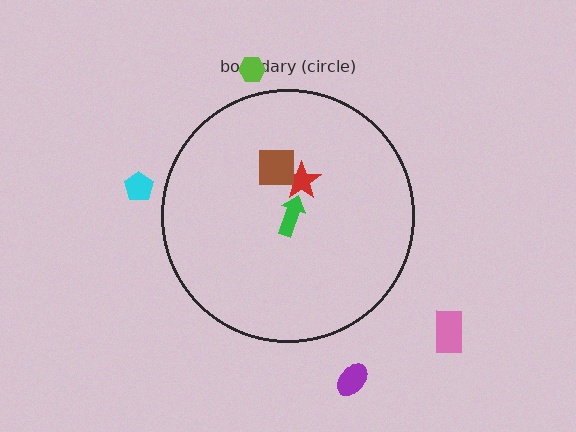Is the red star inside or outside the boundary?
Inside.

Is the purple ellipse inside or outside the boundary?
Outside.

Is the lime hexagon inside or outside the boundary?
Outside.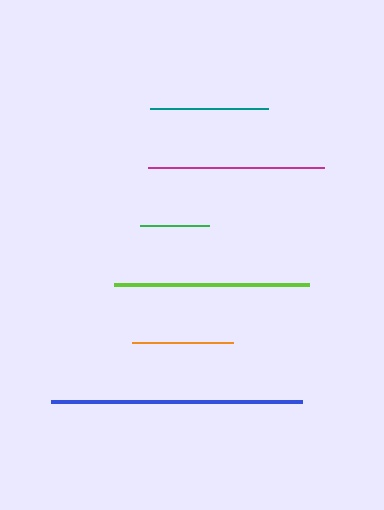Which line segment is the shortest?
The green line is the shortest at approximately 69 pixels.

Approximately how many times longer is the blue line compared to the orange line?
The blue line is approximately 2.5 times the length of the orange line.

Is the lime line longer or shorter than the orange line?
The lime line is longer than the orange line.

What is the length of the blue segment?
The blue segment is approximately 251 pixels long.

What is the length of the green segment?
The green segment is approximately 69 pixels long.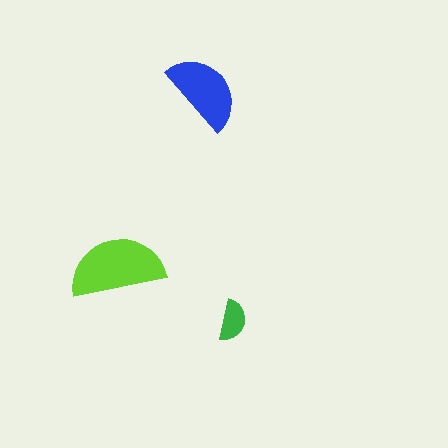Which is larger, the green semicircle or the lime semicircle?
The lime one.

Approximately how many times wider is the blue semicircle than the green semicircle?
About 2 times wider.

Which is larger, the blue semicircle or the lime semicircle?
The lime one.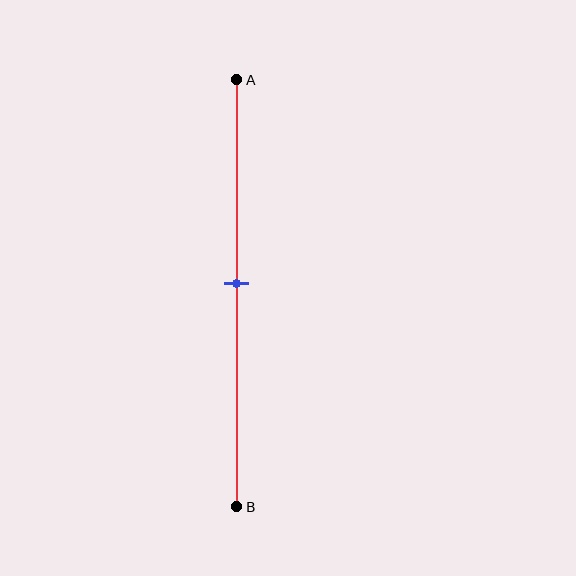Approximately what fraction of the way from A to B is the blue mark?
The blue mark is approximately 50% of the way from A to B.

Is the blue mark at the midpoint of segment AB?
Yes, the mark is approximately at the midpoint.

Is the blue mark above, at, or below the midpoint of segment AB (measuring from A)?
The blue mark is approximately at the midpoint of segment AB.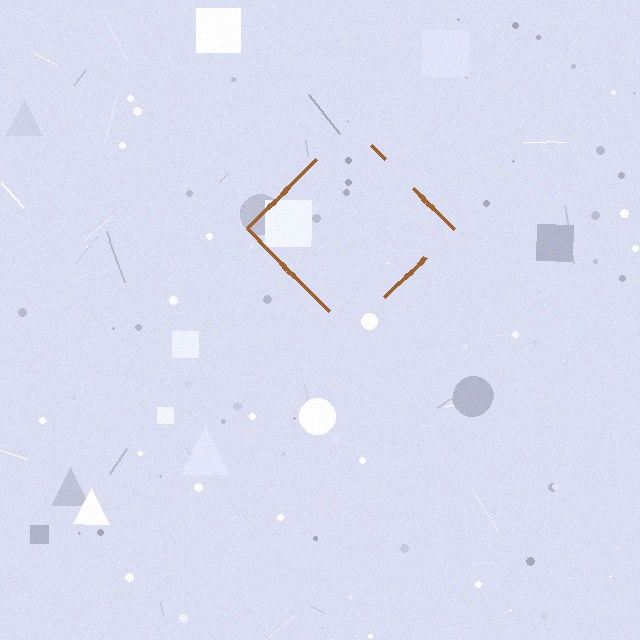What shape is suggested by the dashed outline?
The dashed outline suggests a diamond.